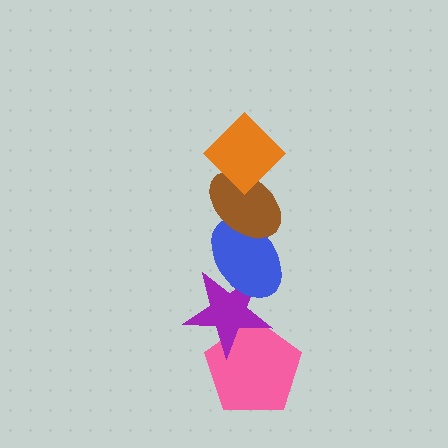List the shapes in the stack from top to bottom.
From top to bottom: the orange diamond, the brown ellipse, the blue ellipse, the purple star, the pink pentagon.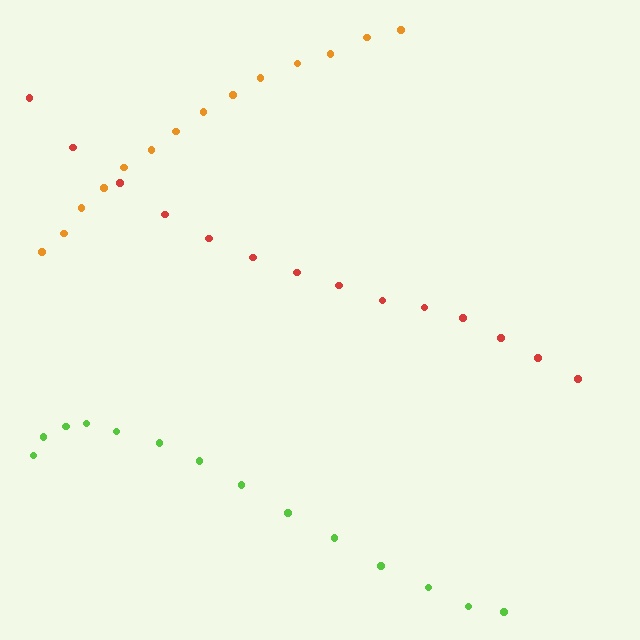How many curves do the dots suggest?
There are 3 distinct paths.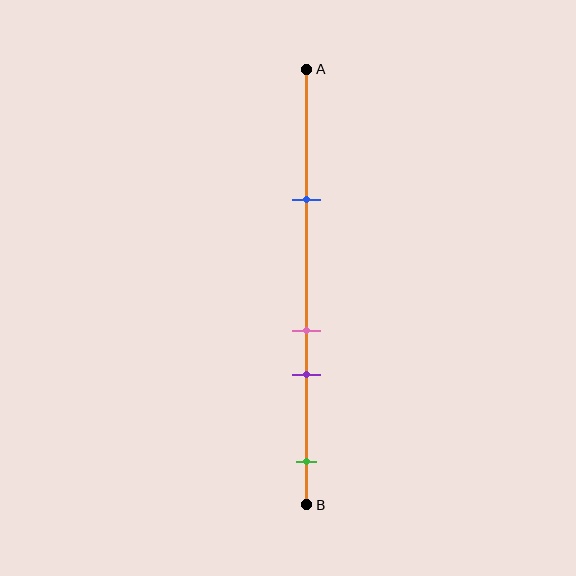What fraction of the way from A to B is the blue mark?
The blue mark is approximately 30% (0.3) of the way from A to B.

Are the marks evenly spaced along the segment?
No, the marks are not evenly spaced.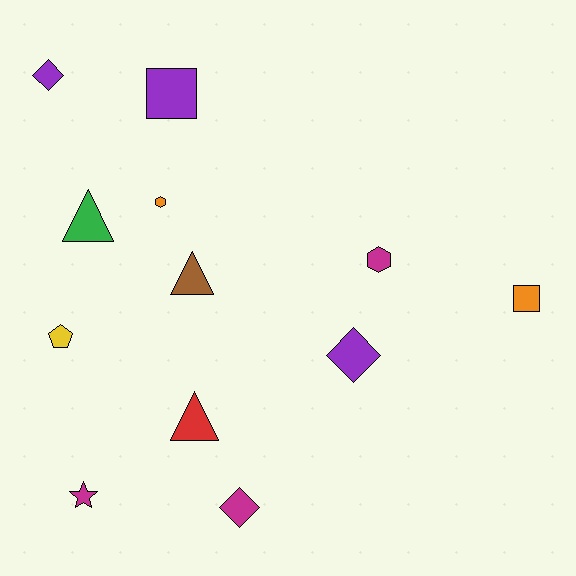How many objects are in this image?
There are 12 objects.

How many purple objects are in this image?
There are 3 purple objects.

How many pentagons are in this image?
There is 1 pentagon.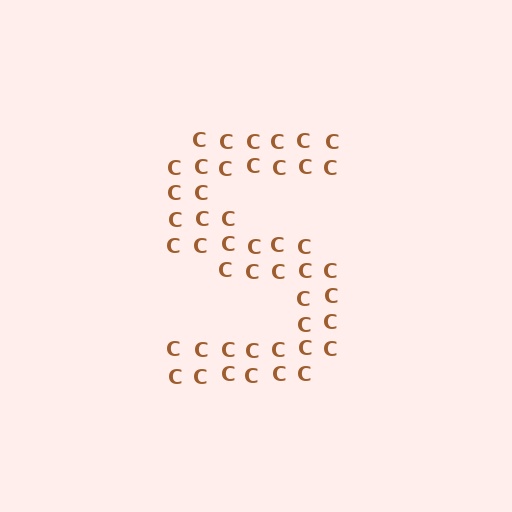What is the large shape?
The large shape is the letter S.